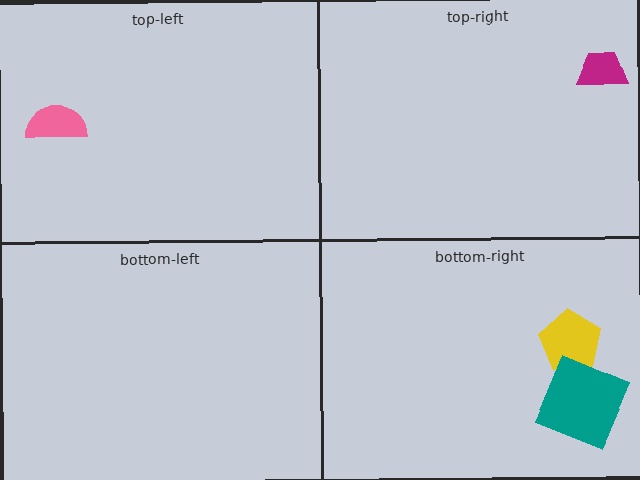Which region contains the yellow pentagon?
The bottom-right region.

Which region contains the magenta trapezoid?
The top-right region.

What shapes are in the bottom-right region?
The yellow pentagon, the teal square.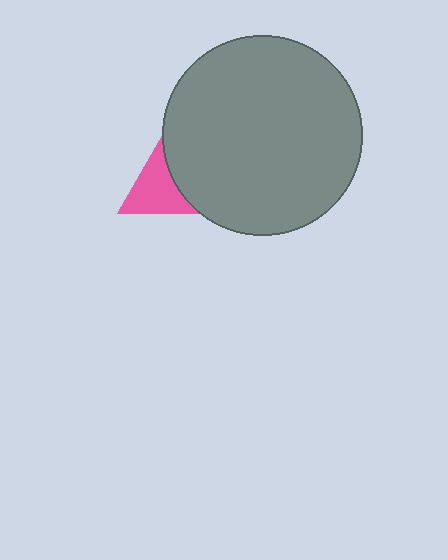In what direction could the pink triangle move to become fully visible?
The pink triangle could move left. That would shift it out from behind the gray circle entirely.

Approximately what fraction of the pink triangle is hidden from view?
Roughly 60% of the pink triangle is hidden behind the gray circle.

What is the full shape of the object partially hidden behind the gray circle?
The partially hidden object is a pink triangle.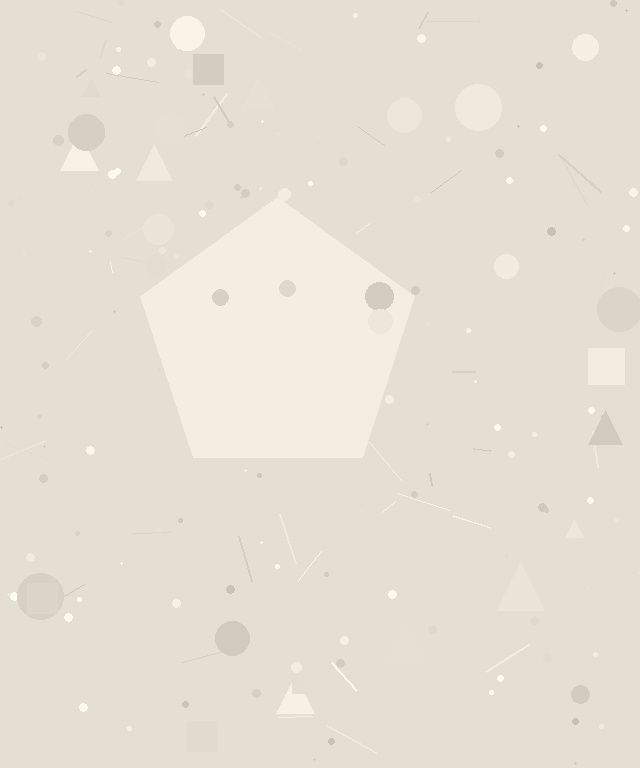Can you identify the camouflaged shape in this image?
The camouflaged shape is a pentagon.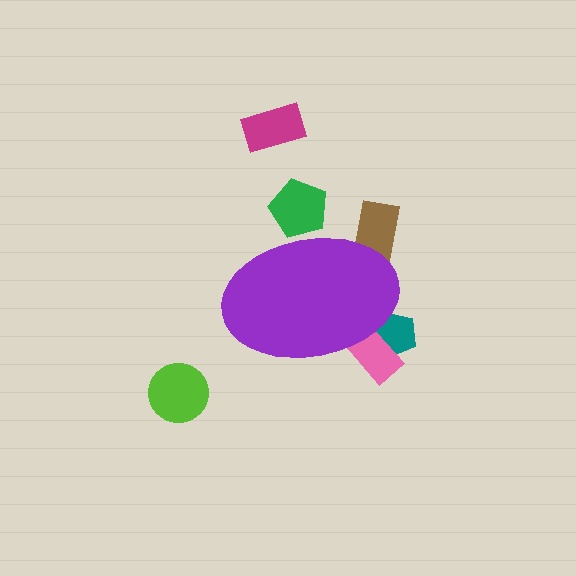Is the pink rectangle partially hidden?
Yes, the pink rectangle is partially hidden behind the purple ellipse.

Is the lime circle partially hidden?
No, the lime circle is fully visible.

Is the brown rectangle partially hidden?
Yes, the brown rectangle is partially hidden behind the purple ellipse.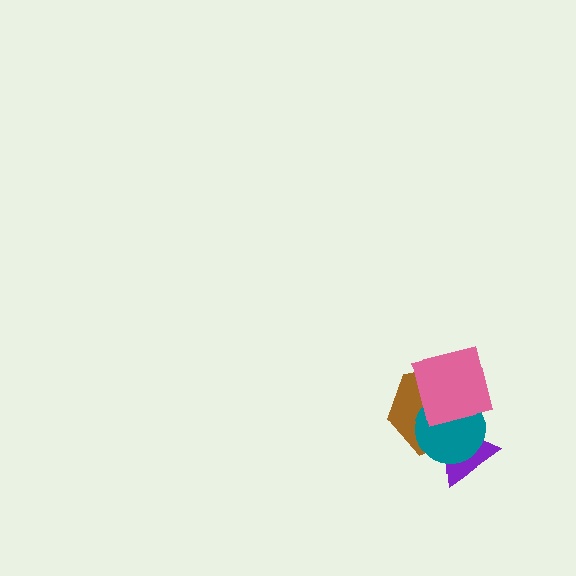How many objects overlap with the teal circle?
3 objects overlap with the teal circle.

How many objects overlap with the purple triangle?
3 objects overlap with the purple triangle.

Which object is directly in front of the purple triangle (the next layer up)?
The brown hexagon is directly in front of the purple triangle.